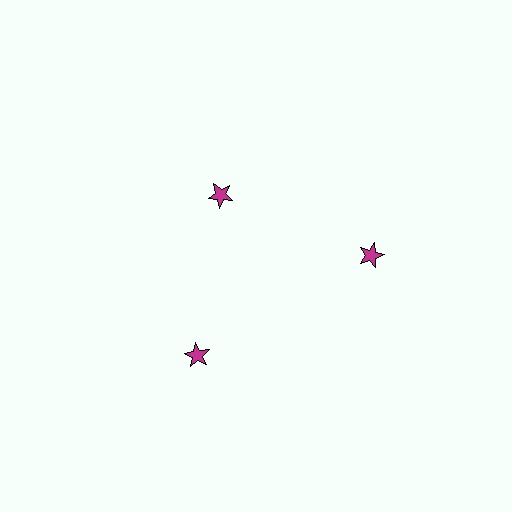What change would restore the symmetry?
The symmetry would be restored by moving it outward, back onto the ring so that all 3 stars sit at equal angles and equal distance from the center.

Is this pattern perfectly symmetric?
No. The 3 magenta stars are arranged in a ring, but one element near the 11 o'clock position is pulled inward toward the center, breaking the 3-fold rotational symmetry.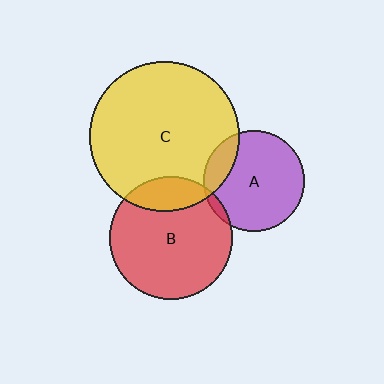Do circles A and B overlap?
Yes.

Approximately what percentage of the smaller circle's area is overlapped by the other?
Approximately 5%.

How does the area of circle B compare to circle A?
Approximately 1.5 times.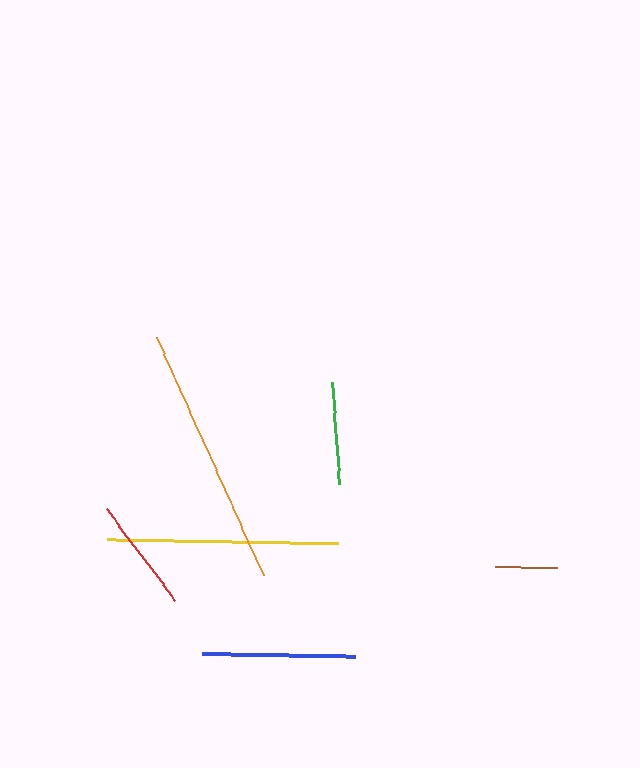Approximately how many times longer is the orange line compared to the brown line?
The orange line is approximately 4.2 times the length of the brown line.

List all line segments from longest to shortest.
From longest to shortest: orange, yellow, blue, red, green, brown.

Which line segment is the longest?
The orange line is the longest at approximately 261 pixels.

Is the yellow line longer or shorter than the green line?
The yellow line is longer than the green line.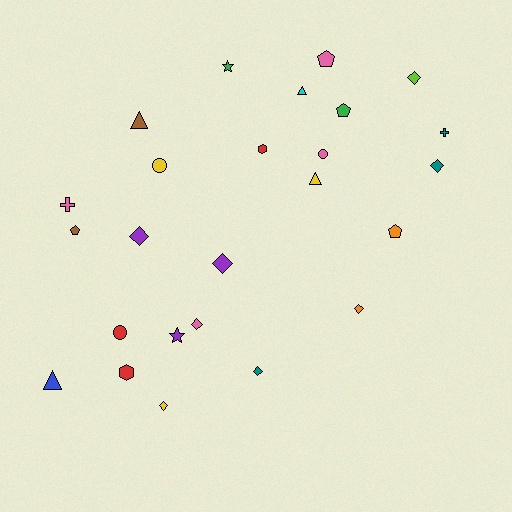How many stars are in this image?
There are 2 stars.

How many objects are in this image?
There are 25 objects.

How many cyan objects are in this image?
There is 1 cyan object.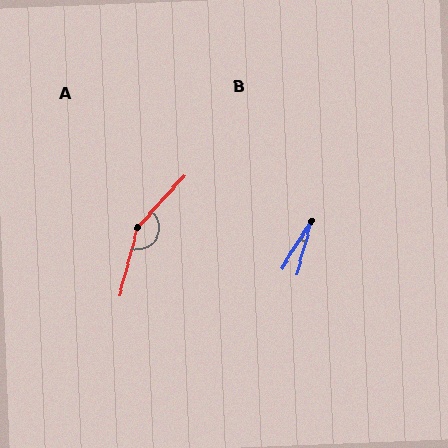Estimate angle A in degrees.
Approximately 152 degrees.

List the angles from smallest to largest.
B (16°), A (152°).